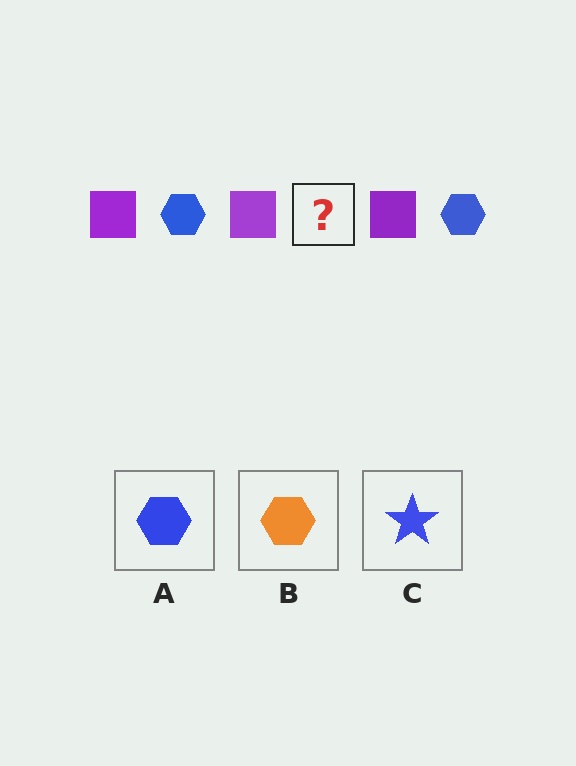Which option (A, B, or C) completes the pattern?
A.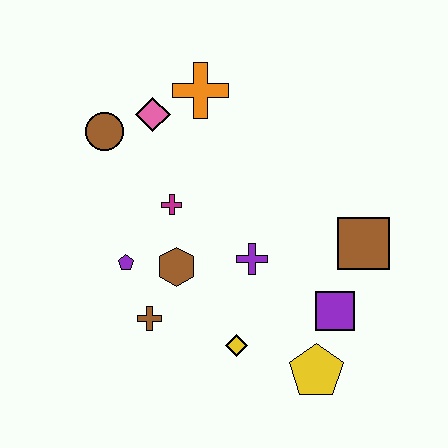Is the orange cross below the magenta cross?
No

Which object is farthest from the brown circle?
The yellow pentagon is farthest from the brown circle.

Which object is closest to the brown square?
The purple square is closest to the brown square.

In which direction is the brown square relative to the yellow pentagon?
The brown square is above the yellow pentagon.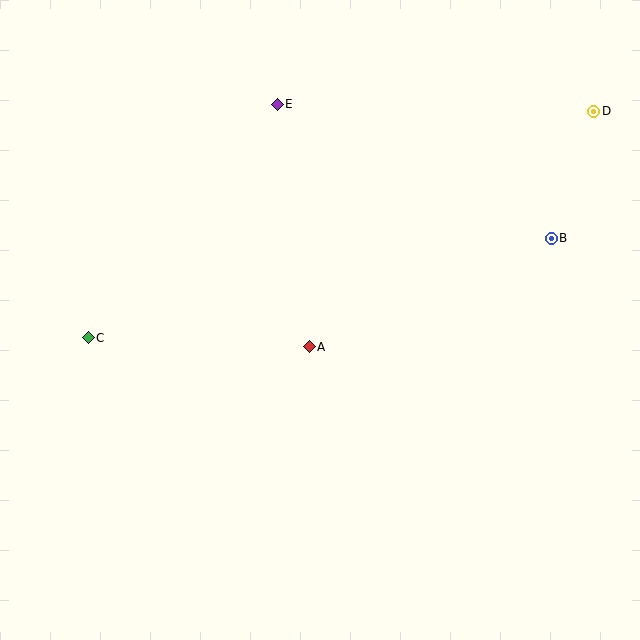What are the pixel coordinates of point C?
Point C is at (88, 338).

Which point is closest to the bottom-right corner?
Point B is closest to the bottom-right corner.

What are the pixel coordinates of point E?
Point E is at (277, 104).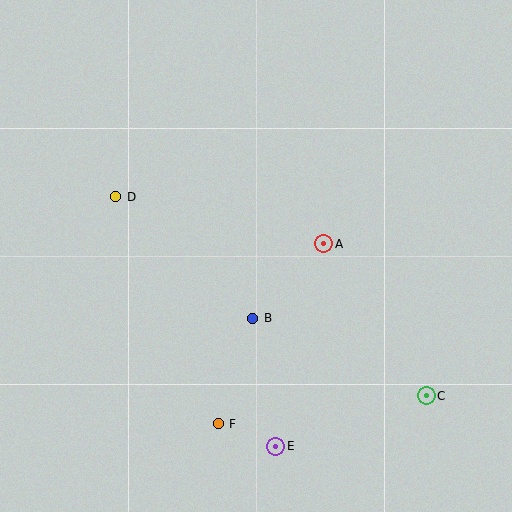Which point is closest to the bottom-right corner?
Point C is closest to the bottom-right corner.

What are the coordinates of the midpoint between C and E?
The midpoint between C and E is at (351, 421).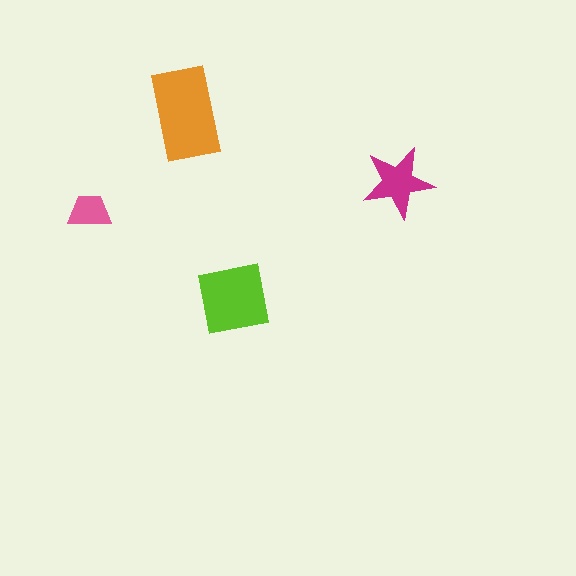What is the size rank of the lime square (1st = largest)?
2nd.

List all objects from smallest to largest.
The pink trapezoid, the magenta star, the lime square, the orange rectangle.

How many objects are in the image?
There are 4 objects in the image.